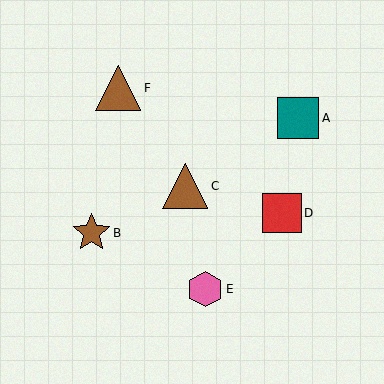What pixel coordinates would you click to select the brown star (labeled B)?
Click at (91, 233) to select the brown star B.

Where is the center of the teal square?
The center of the teal square is at (298, 118).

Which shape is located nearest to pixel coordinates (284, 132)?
The teal square (labeled A) at (298, 118) is nearest to that location.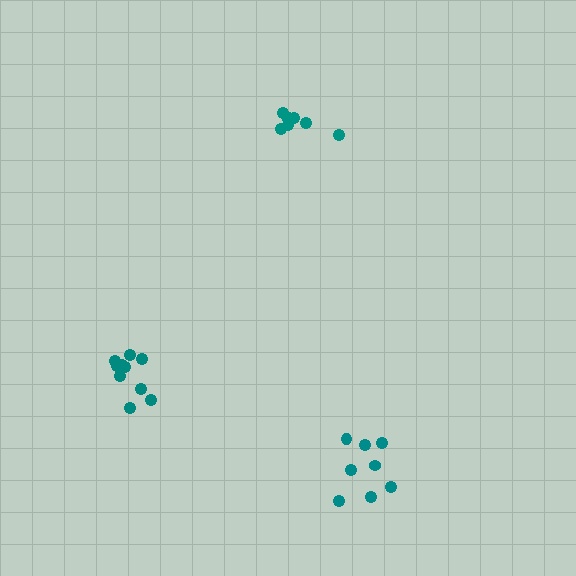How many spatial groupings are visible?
There are 3 spatial groupings.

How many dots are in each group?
Group 1: 8 dots, Group 2: 7 dots, Group 3: 10 dots (25 total).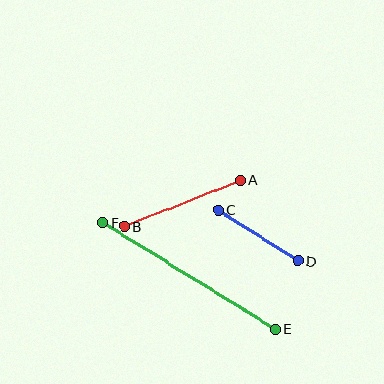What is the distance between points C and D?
The distance is approximately 95 pixels.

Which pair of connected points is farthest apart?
Points E and F are farthest apart.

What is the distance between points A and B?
The distance is approximately 125 pixels.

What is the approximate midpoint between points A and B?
The midpoint is at approximately (182, 203) pixels.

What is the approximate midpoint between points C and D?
The midpoint is at approximately (258, 235) pixels.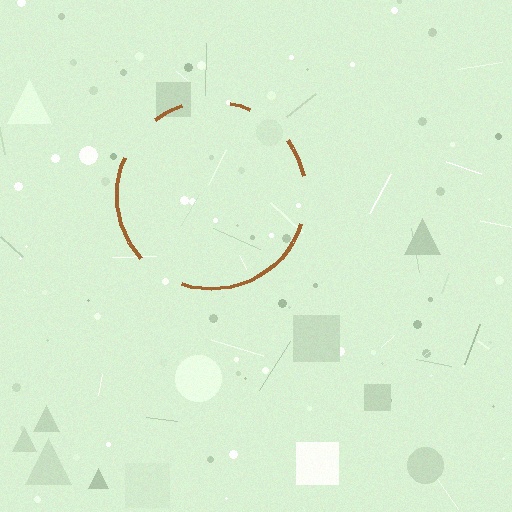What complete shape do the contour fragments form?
The contour fragments form a circle.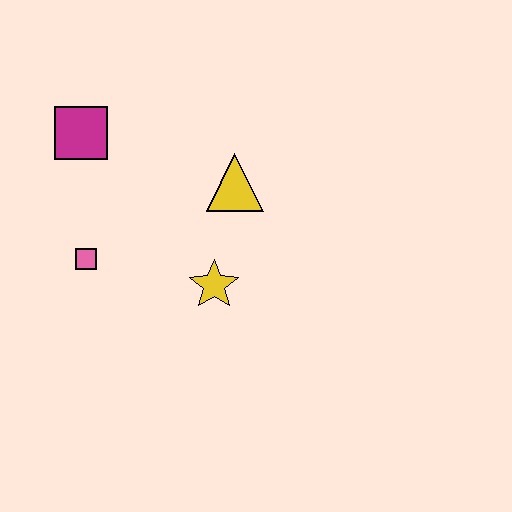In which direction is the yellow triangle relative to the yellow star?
The yellow triangle is above the yellow star.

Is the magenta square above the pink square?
Yes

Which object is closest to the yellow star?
The yellow triangle is closest to the yellow star.